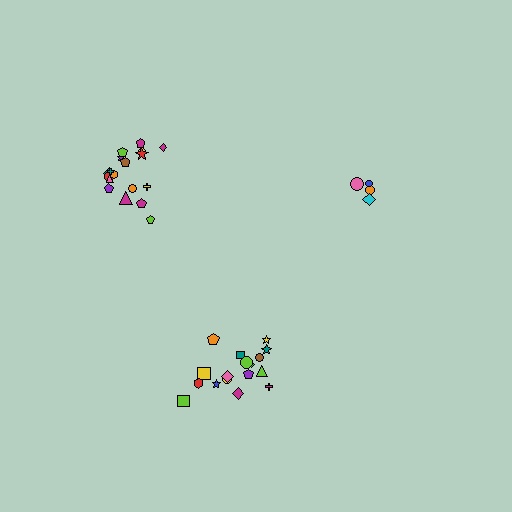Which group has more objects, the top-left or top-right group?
The top-left group.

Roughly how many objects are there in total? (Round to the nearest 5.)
Roughly 40 objects in total.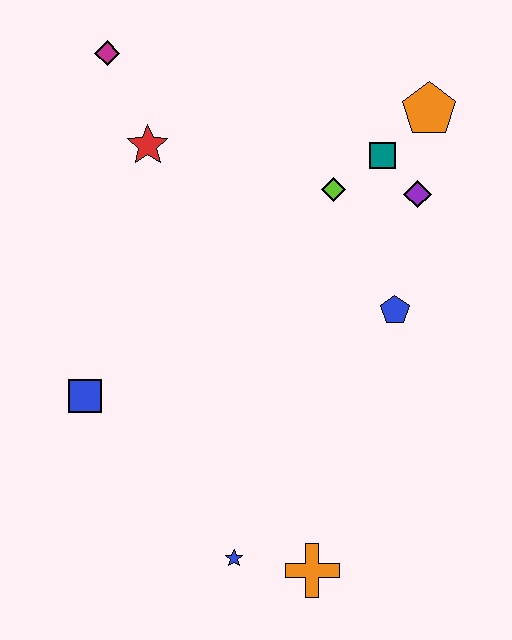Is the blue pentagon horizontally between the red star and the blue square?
No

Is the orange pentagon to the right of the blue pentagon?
Yes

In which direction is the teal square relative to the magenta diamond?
The teal square is to the right of the magenta diamond.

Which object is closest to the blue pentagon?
The purple diamond is closest to the blue pentagon.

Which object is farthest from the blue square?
The orange pentagon is farthest from the blue square.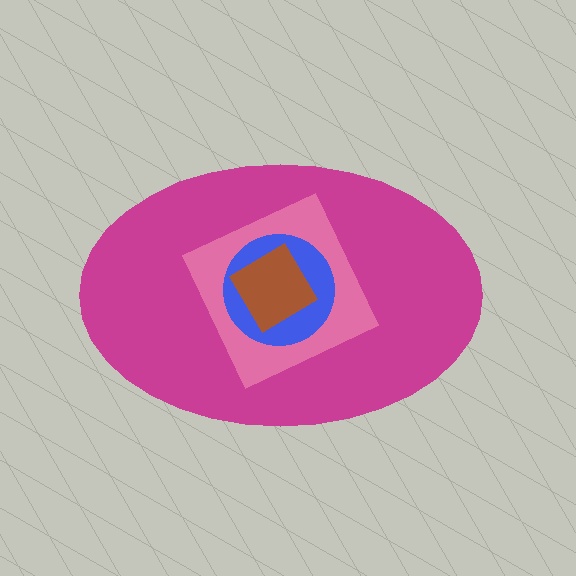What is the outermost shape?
The magenta ellipse.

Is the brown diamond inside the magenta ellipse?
Yes.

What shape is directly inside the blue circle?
The brown diamond.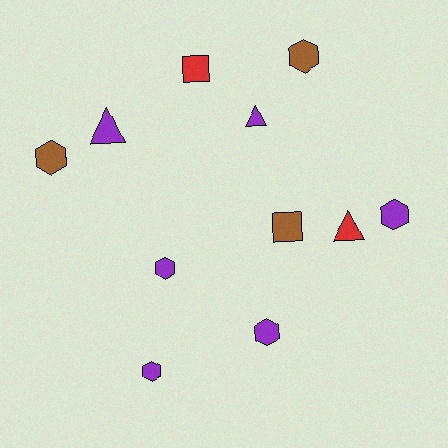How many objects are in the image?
There are 11 objects.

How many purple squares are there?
There are no purple squares.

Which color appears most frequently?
Purple, with 6 objects.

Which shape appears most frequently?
Hexagon, with 6 objects.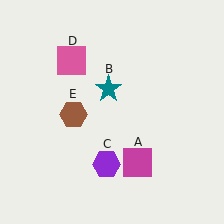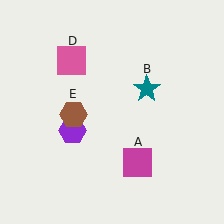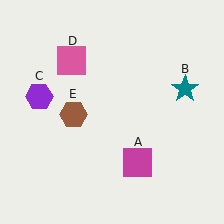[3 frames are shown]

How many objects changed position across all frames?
2 objects changed position: teal star (object B), purple hexagon (object C).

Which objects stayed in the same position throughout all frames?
Magenta square (object A) and pink square (object D) and brown hexagon (object E) remained stationary.